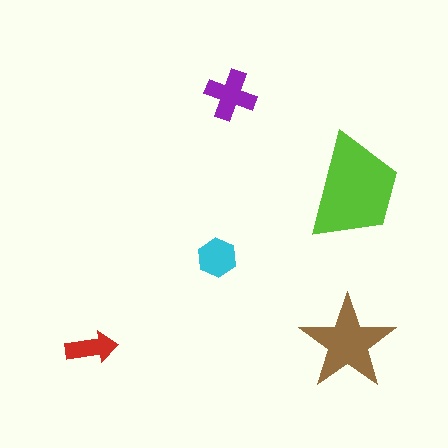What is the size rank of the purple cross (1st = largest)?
3rd.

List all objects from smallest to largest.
The red arrow, the cyan hexagon, the purple cross, the brown star, the lime trapezoid.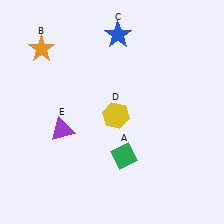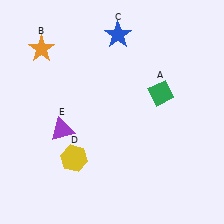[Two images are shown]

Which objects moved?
The objects that moved are: the green diamond (A), the yellow hexagon (D).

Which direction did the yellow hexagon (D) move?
The yellow hexagon (D) moved down.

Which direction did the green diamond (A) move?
The green diamond (A) moved up.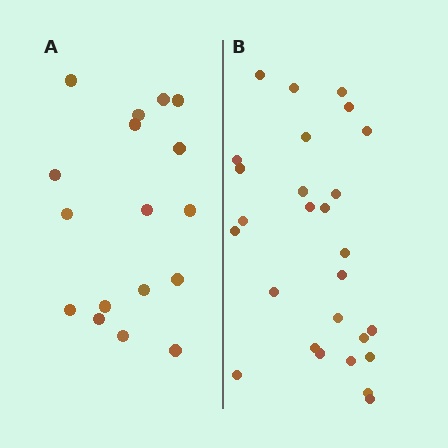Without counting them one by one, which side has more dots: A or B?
Region B (the right region) has more dots.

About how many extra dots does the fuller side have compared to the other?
Region B has roughly 10 or so more dots than region A.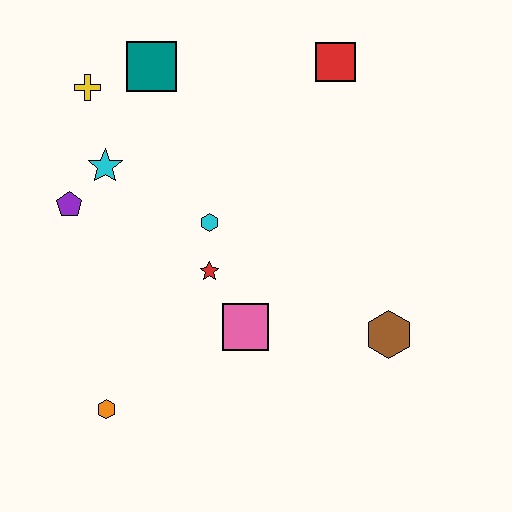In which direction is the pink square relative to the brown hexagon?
The pink square is to the left of the brown hexagon.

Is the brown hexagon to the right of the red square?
Yes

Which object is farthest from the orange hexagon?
The red square is farthest from the orange hexagon.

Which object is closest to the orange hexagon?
The pink square is closest to the orange hexagon.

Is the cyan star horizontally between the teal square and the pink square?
No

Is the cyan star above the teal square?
No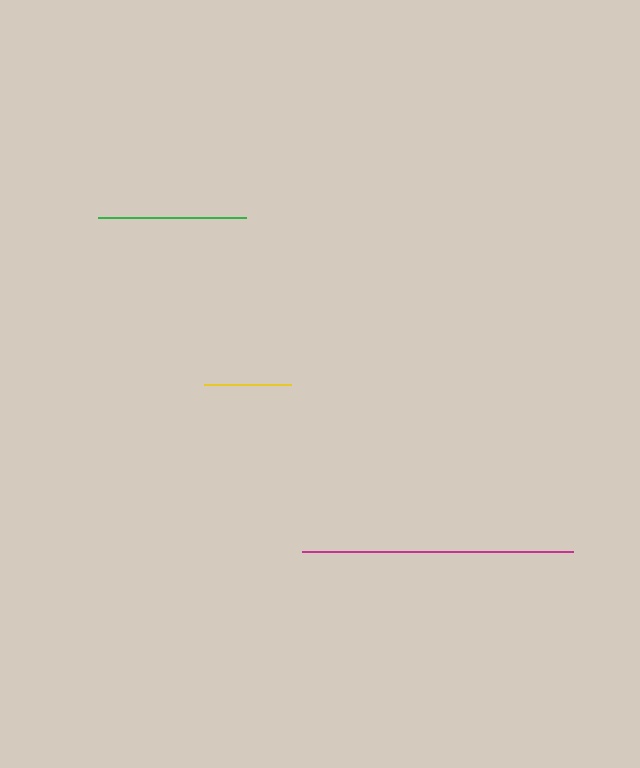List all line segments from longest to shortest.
From longest to shortest: magenta, green, yellow.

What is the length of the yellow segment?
The yellow segment is approximately 87 pixels long.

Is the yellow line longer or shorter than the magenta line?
The magenta line is longer than the yellow line.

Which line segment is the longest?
The magenta line is the longest at approximately 271 pixels.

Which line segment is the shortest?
The yellow line is the shortest at approximately 87 pixels.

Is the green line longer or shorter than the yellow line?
The green line is longer than the yellow line.